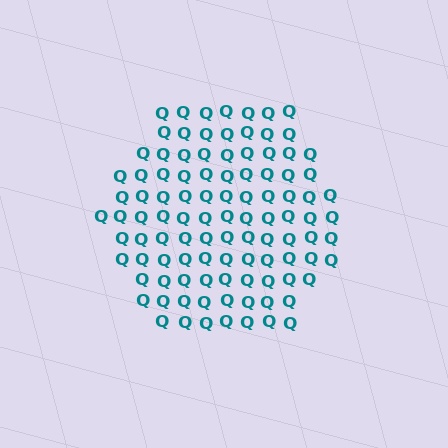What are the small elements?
The small elements are letter Q's.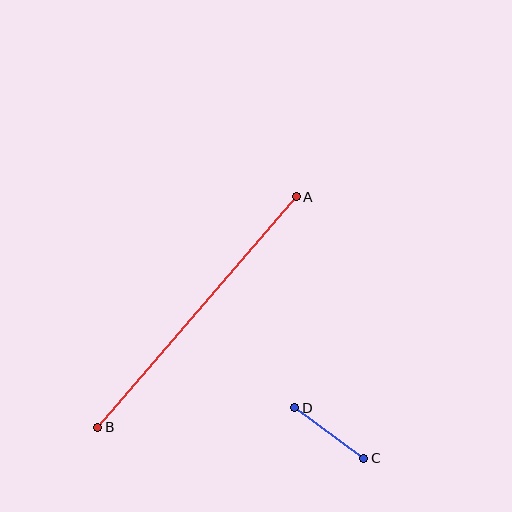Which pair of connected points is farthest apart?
Points A and B are farthest apart.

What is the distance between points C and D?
The distance is approximately 85 pixels.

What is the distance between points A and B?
The distance is approximately 304 pixels.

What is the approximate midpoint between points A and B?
The midpoint is at approximately (197, 312) pixels.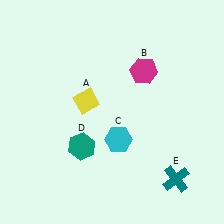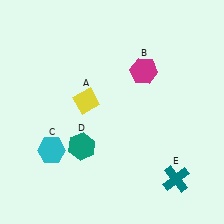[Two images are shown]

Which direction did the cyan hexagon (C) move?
The cyan hexagon (C) moved left.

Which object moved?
The cyan hexagon (C) moved left.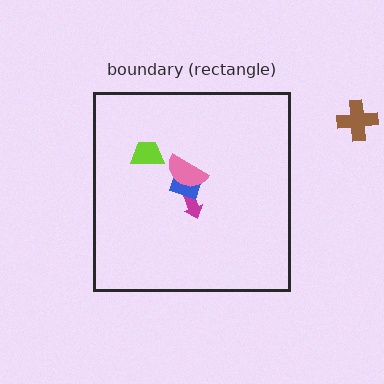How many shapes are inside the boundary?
4 inside, 1 outside.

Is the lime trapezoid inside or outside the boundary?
Inside.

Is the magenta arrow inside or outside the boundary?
Inside.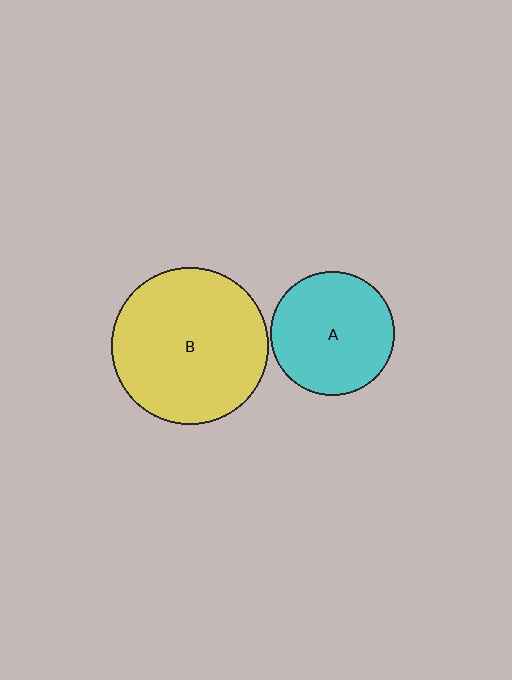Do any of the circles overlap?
No, none of the circles overlap.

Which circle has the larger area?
Circle B (yellow).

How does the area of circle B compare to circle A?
Approximately 1.6 times.